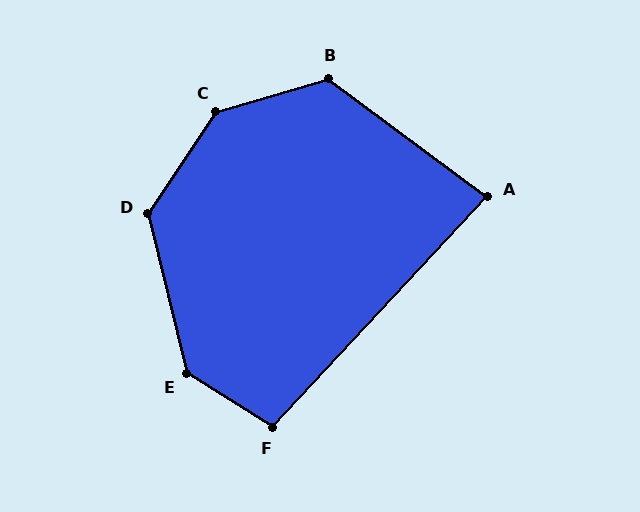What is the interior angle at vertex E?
Approximately 136 degrees (obtuse).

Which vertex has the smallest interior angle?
A, at approximately 84 degrees.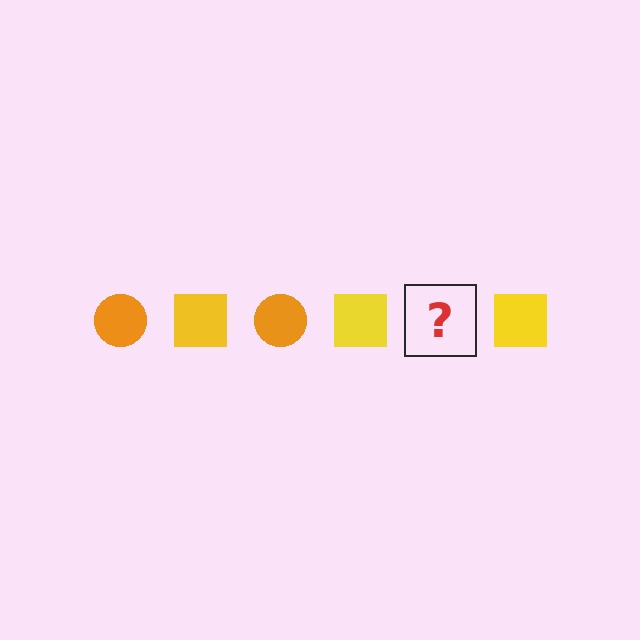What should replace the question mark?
The question mark should be replaced with an orange circle.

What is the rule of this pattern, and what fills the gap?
The rule is that the pattern alternates between orange circle and yellow square. The gap should be filled with an orange circle.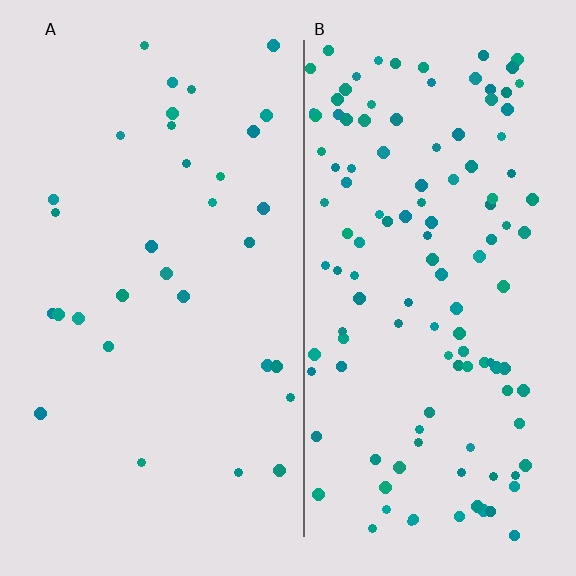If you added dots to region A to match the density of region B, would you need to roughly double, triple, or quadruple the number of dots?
Approximately quadruple.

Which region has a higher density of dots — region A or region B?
B (the right).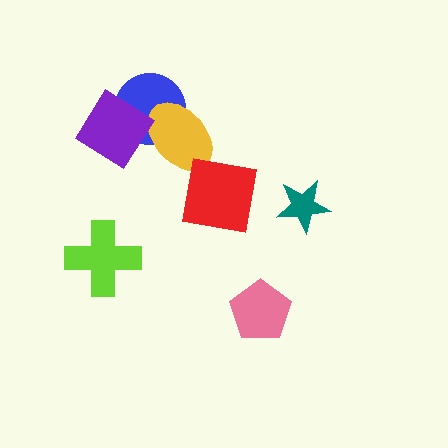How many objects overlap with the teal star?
0 objects overlap with the teal star.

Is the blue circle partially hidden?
Yes, it is partially covered by another shape.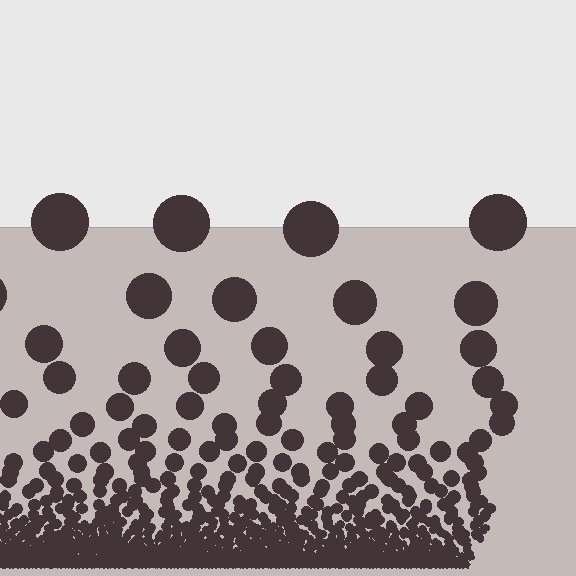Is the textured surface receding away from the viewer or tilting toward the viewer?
The surface appears to tilt toward the viewer. Texture elements get larger and sparser toward the top.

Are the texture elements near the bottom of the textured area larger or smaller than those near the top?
Smaller. The gradient is inverted — elements near the bottom are smaller and denser.